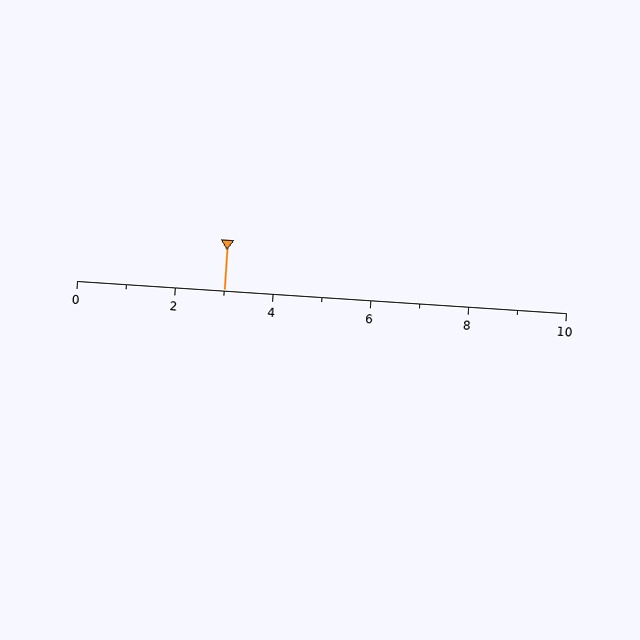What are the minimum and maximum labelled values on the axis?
The axis runs from 0 to 10.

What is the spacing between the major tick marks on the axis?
The major ticks are spaced 2 apart.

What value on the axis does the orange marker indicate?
The marker indicates approximately 3.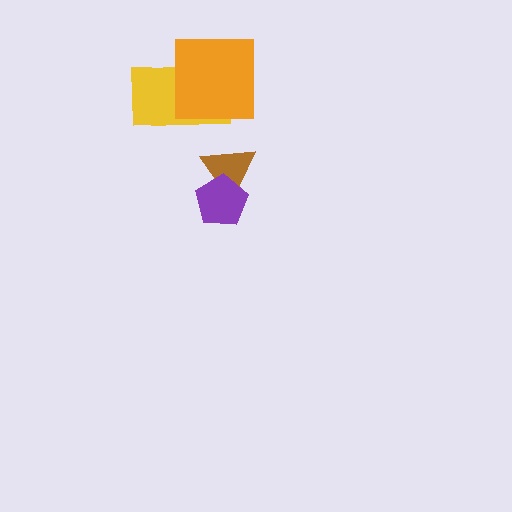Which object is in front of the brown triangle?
The purple pentagon is in front of the brown triangle.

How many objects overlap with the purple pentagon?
1 object overlaps with the purple pentagon.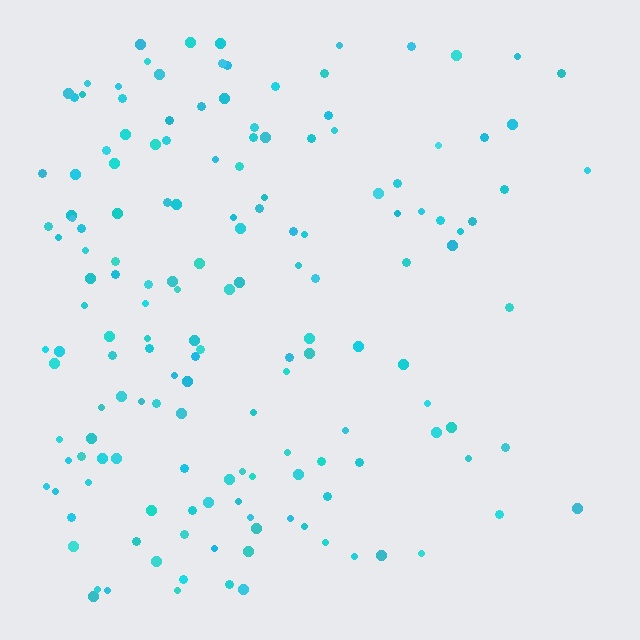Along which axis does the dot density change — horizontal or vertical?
Horizontal.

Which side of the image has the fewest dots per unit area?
The right.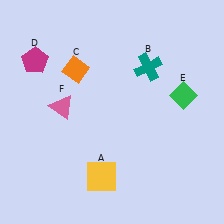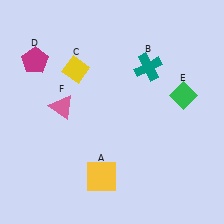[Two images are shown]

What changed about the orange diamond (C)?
In Image 1, C is orange. In Image 2, it changed to yellow.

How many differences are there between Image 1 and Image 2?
There is 1 difference between the two images.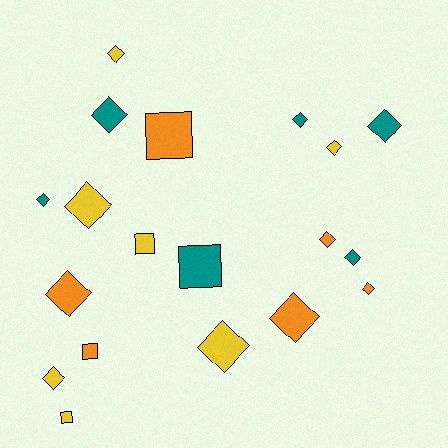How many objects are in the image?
There are 19 objects.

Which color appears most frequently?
Yellow, with 7 objects.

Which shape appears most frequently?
Diamond, with 14 objects.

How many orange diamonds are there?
There are 4 orange diamonds.